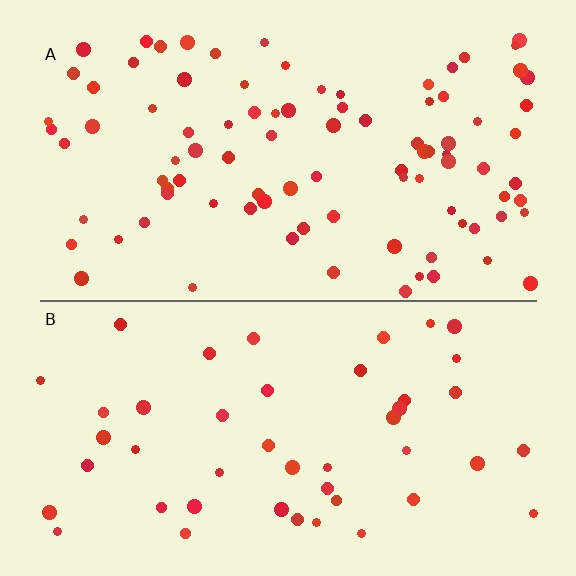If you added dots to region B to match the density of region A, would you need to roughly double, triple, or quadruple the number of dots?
Approximately double.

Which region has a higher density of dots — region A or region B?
A (the top).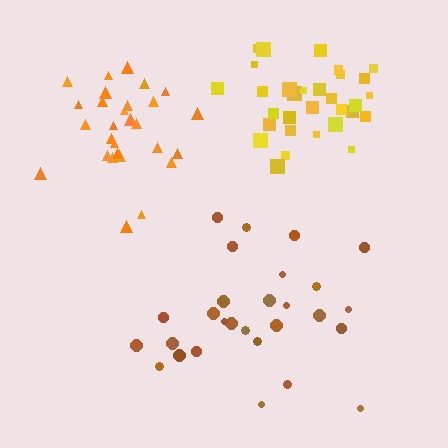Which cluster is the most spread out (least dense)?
Brown.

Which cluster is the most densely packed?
Yellow.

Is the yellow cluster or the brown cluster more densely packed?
Yellow.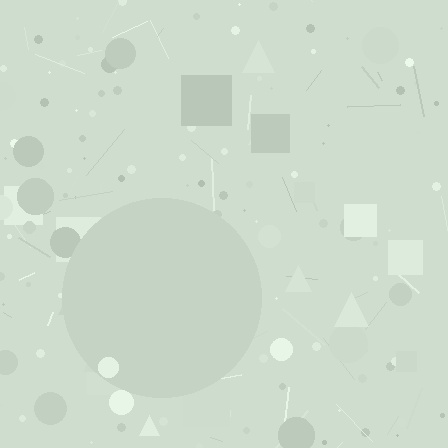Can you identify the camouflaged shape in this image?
The camouflaged shape is a circle.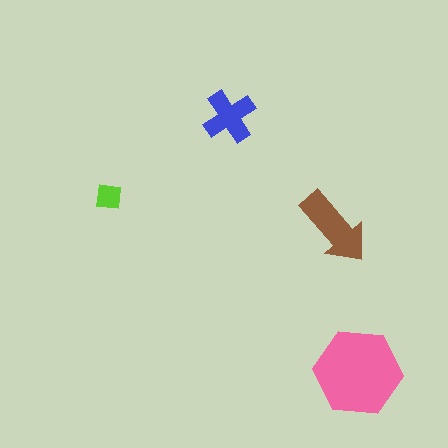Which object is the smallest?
The lime square.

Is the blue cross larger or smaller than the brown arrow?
Smaller.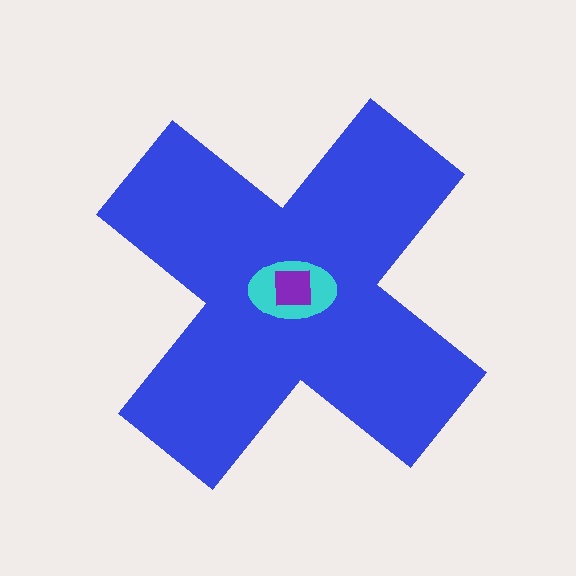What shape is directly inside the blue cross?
The cyan ellipse.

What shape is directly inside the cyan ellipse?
The purple square.